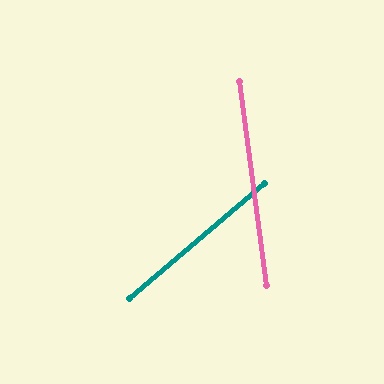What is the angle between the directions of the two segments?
Approximately 57 degrees.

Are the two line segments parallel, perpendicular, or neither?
Neither parallel nor perpendicular — they differ by about 57°.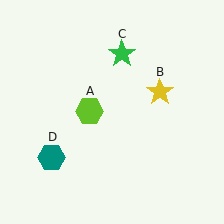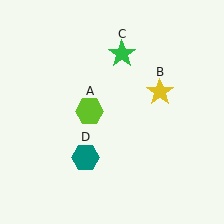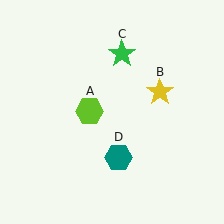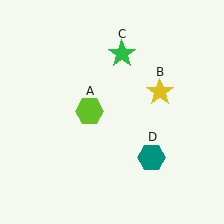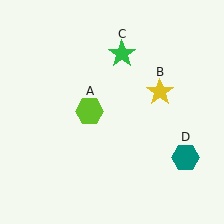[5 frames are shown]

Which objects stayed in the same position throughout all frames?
Lime hexagon (object A) and yellow star (object B) and green star (object C) remained stationary.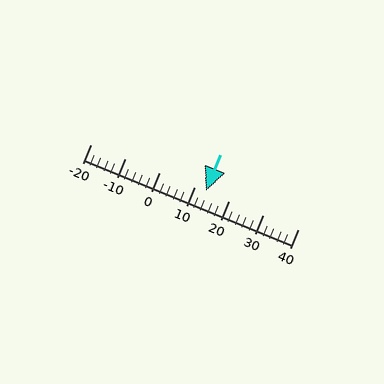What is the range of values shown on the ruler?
The ruler shows values from -20 to 40.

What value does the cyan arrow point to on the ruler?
The cyan arrow points to approximately 13.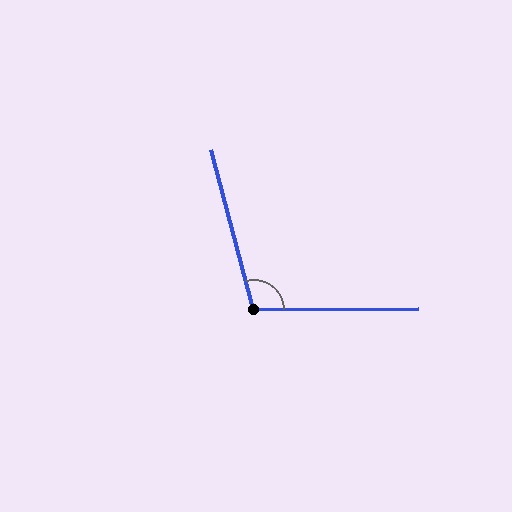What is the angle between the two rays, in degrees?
Approximately 105 degrees.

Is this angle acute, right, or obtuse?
It is obtuse.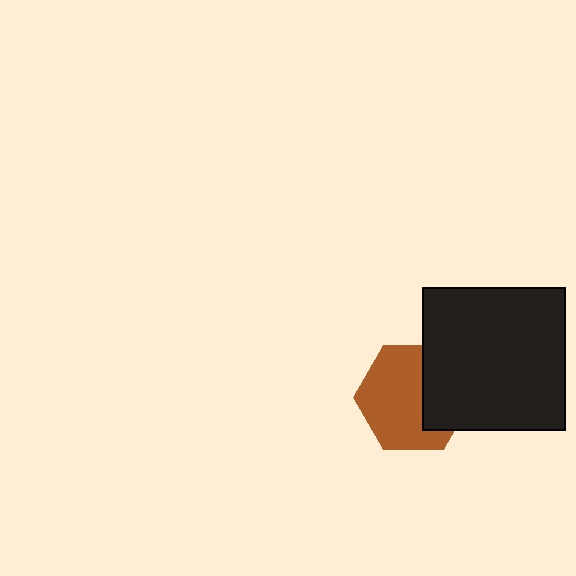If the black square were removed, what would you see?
You would see the complete brown hexagon.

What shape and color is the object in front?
The object in front is a black square.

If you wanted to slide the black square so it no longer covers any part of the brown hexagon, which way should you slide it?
Slide it right — that is the most direct way to separate the two shapes.